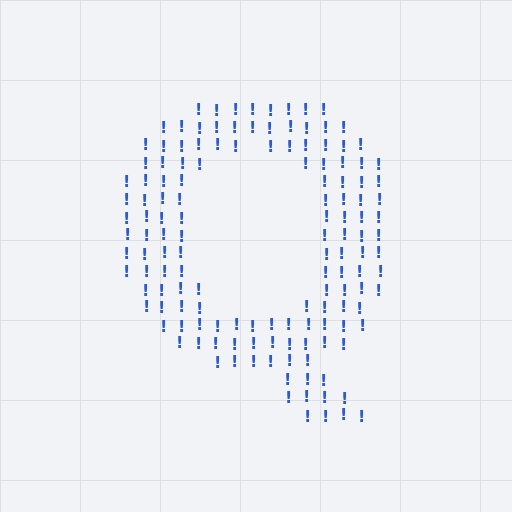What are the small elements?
The small elements are exclamation marks.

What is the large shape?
The large shape is the letter Q.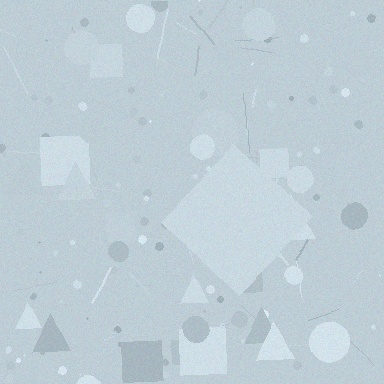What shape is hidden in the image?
A diamond is hidden in the image.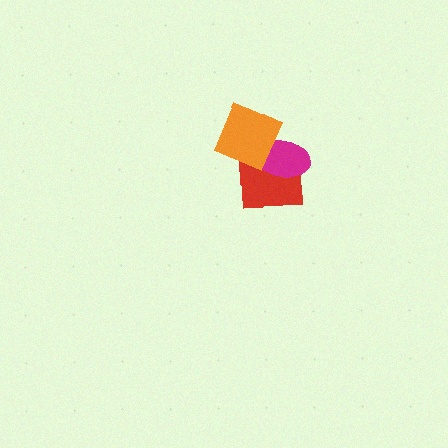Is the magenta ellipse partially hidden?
Yes, it is partially covered by another shape.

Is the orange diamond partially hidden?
No, no other shape covers it.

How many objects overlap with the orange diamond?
2 objects overlap with the orange diamond.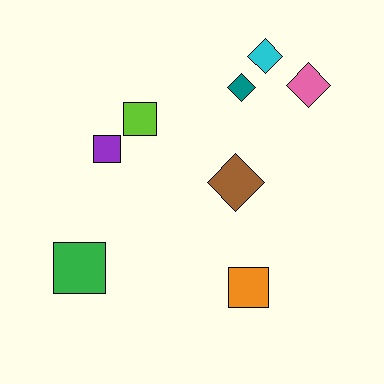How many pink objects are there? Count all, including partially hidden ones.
There is 1 pink object.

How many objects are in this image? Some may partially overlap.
There are 8 objects.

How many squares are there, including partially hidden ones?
There are 4 squares.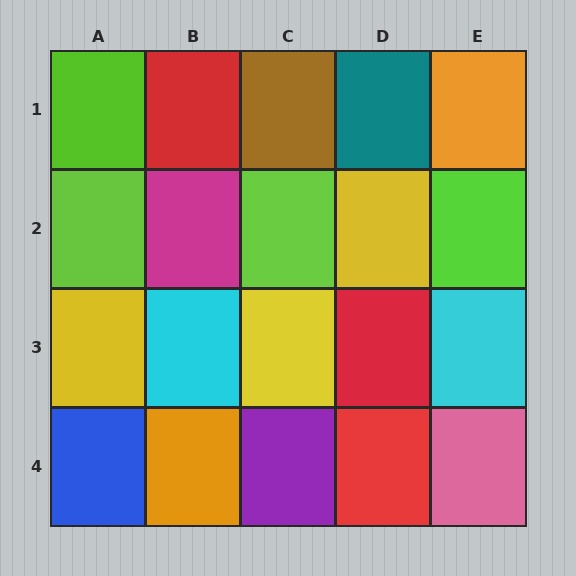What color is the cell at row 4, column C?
Purple.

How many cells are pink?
1 cell is pink.